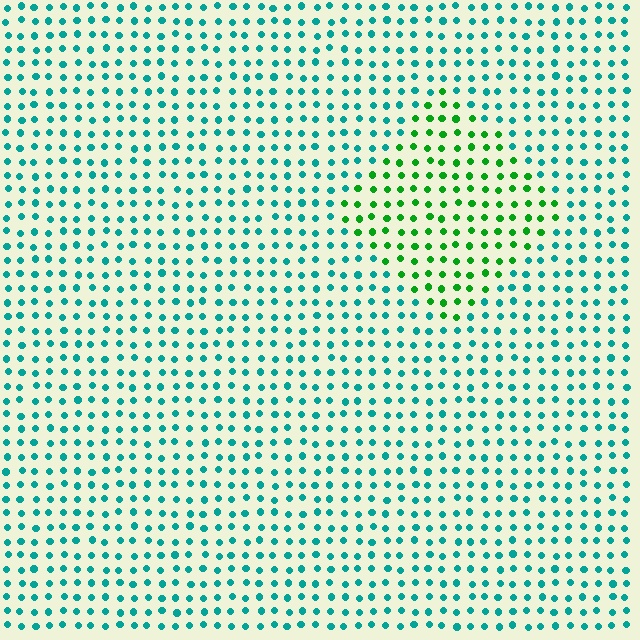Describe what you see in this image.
The image is filled with small teal elements in a uniform arrangement. A diamond-shaped region is visible where the elements are tinted to a slightly different hue, forming a subtle color boundary.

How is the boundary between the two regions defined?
The boundary is defined purely by a slight shift in hue (about 50 degrees). Spacing, size, and orientation are identical on both sides.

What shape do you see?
I see a diamond.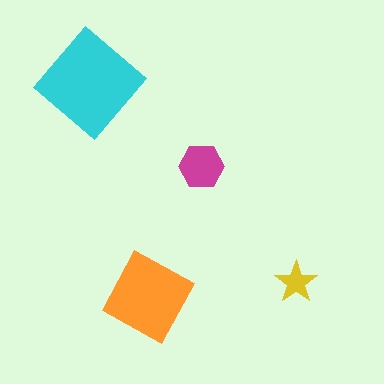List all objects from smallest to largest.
The yellow star, the magenta hexagon, the orange square, the cyan diamond.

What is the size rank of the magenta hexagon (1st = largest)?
3rd.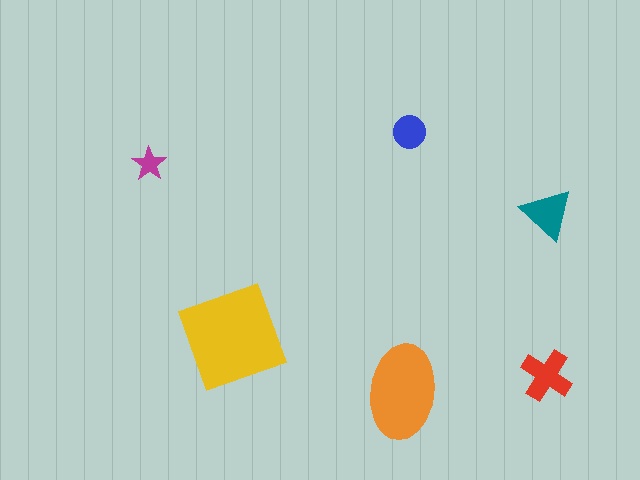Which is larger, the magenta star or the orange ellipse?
The orange ellipse.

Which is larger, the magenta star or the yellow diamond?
The yellow diamond.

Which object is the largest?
The yellow diamond.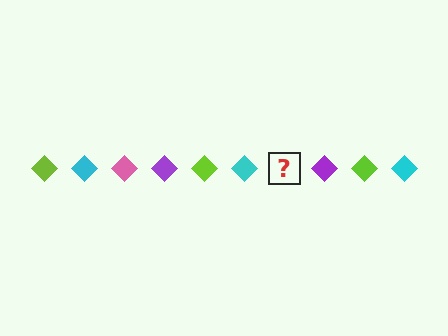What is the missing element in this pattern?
The missing element is a pink diamond.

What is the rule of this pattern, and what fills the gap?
The rule is that the pattern cycles through lime, cyan, pink, purple diamonds. The gap should be filled with a pink diamond.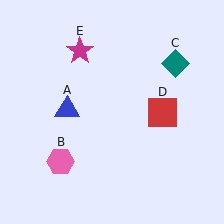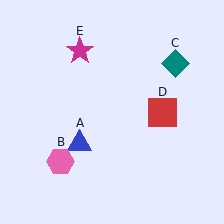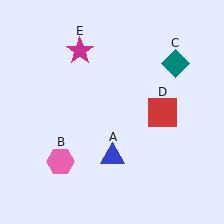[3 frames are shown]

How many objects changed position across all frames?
1 object changed position: blue triangle (object A).